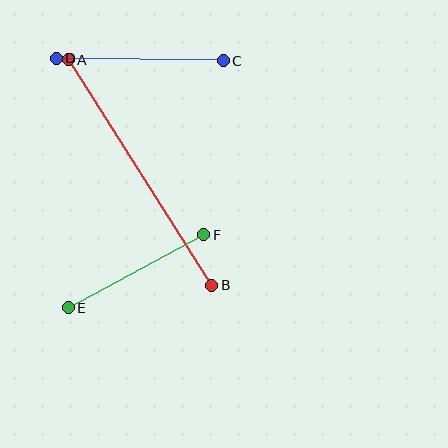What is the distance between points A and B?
The distance is approximately 267 pixels.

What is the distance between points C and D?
The distance is approximately 167 pixels.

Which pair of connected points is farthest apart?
Points A and B are farthest apart.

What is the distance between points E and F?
The distance is approximately 154 pixels.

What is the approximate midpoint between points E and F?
The midpoint is at approximately (136, 271) pixels.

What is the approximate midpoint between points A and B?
The midpoint is at approximately (140, 173) pixels.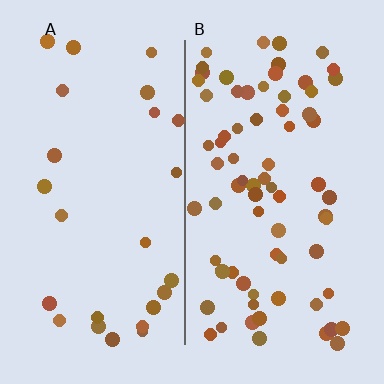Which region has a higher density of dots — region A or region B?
B (the right).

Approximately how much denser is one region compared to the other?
Approximately 2.8× — region B over region A.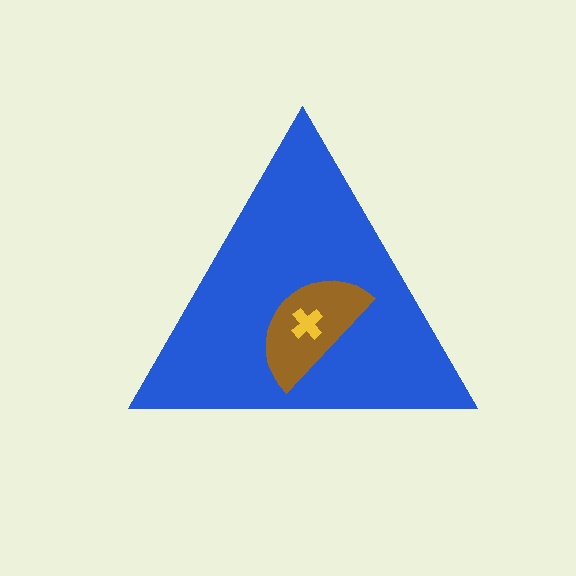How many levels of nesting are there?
3.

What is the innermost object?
The yellow cross.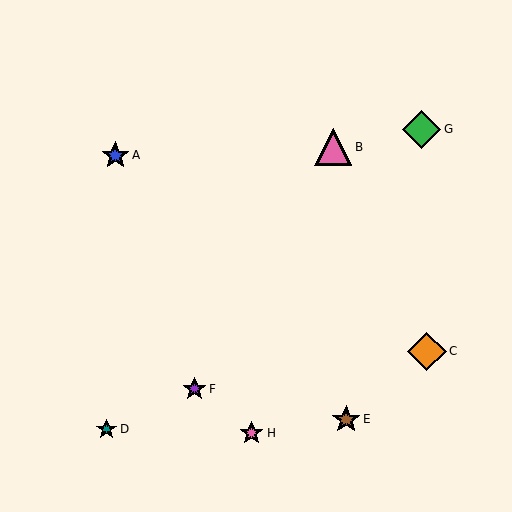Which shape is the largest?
The orange diamond (labeled C) is the largest.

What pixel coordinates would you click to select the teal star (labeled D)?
Click at (107, 429) to select the teal star D.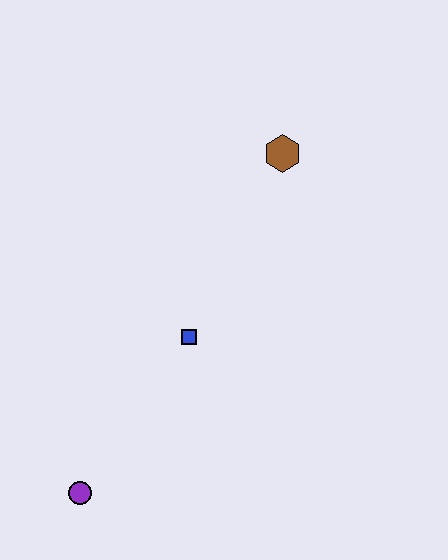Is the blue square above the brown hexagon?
No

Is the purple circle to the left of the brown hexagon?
Yes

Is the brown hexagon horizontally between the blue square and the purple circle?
No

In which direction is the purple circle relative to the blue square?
The purple circle is below the blue square.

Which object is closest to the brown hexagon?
The blue square is closest to the brown hexagon.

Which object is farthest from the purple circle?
The brown hexagon is farthest from the purple circle.